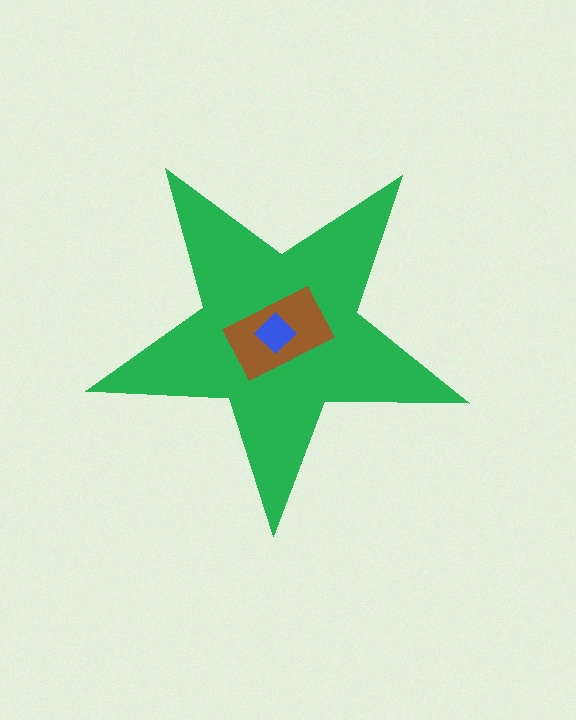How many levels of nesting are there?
3.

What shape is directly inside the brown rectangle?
The blue diamond.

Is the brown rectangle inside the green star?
Yes.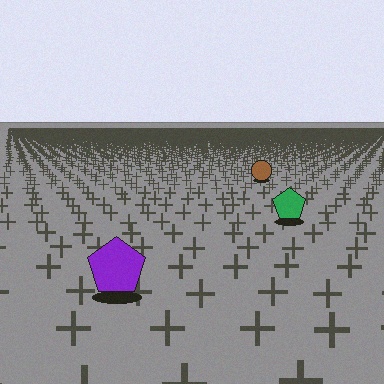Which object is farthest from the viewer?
The brown circle is farthest from the viewer. It appears smaller and the ground texture around it is denser.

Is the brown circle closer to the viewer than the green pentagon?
No. The green pentagon is closer — you can tell from the texture gradient: the ground texture is coarser near it.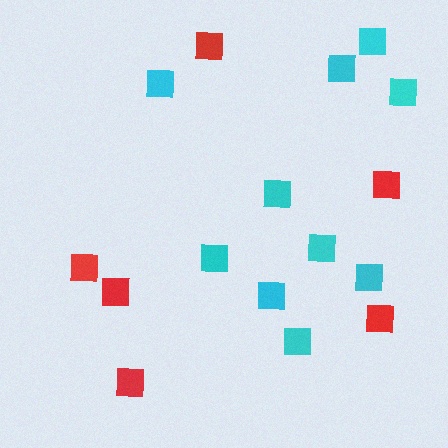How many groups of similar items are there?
There are 2 groups: one group of red squares (6) and one group of cyan squares (10).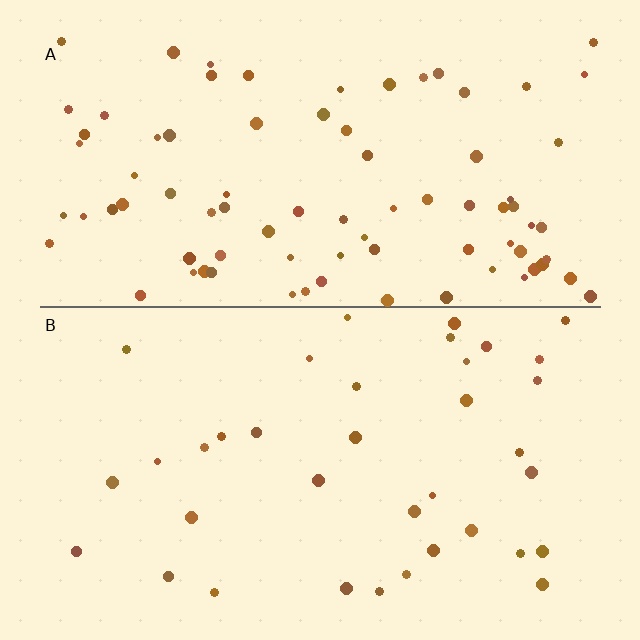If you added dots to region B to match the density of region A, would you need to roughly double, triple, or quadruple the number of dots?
Approximately double.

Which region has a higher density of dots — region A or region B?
A (the top).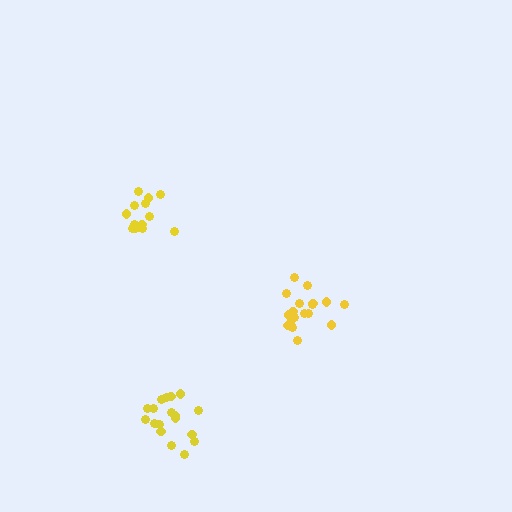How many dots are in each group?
Group 1: 14 dots, Group 2: 19 dots, Group 3: 18 dots (51 total).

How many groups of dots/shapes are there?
There are 3 groups.